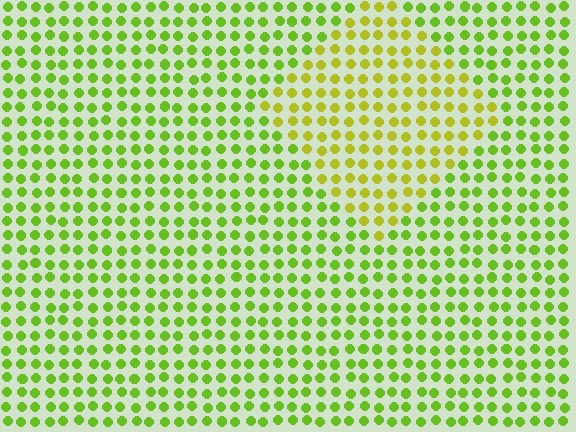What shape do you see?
I see a diamond.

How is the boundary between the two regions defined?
The boundary is defined purely by a slight shift in hue (about 28 degrees). Spacing, size, and orientation are identical on both sides.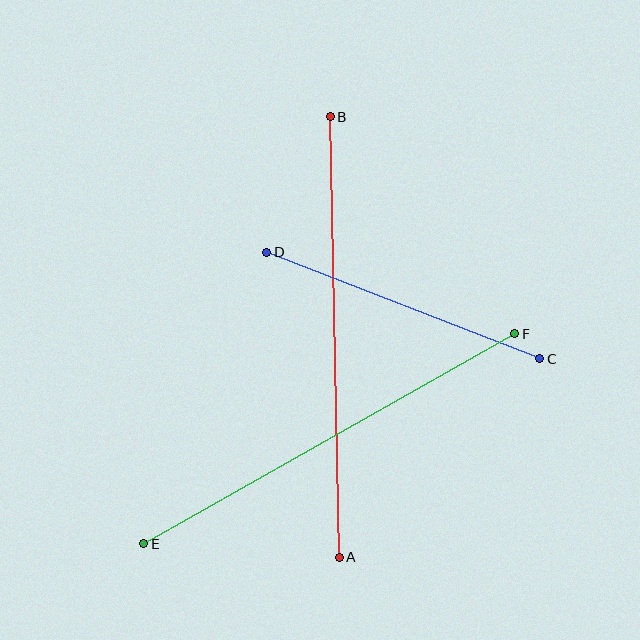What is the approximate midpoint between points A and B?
The midpoint is at approximately (335, 337) pixels.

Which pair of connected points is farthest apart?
Points A and B are farthest apart.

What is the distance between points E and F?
The distance is approximately 426 pixels.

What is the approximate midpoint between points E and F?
The midpoint is at approximately (329, 439) pixels.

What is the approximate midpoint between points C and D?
The midpoint is at approximately (403, 306) pixels.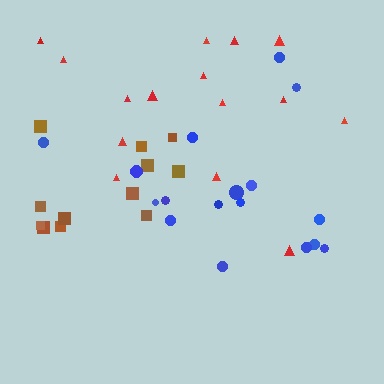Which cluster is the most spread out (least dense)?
Brown.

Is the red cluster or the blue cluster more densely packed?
Blue.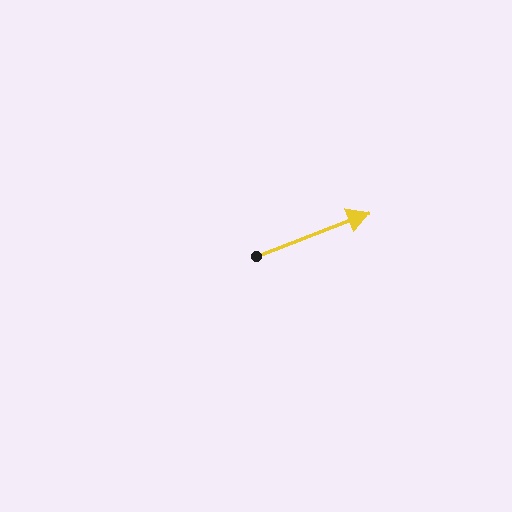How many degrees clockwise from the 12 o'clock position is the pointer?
Approximately 69 degrees.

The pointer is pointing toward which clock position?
Roughly 2 o'clock.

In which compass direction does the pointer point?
East.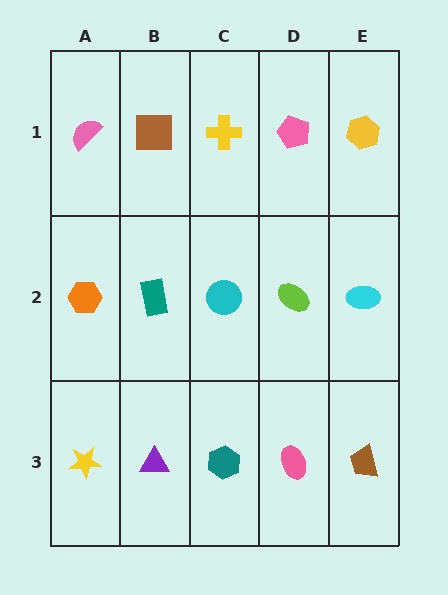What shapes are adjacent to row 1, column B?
A teal rectangle (row 2, column B), a pink semicircle (row 1, column A), a yellow cross (row 1, column C).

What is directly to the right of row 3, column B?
A teal hexagon.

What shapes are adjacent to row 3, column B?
A teal rectangle (row 2, column B), a yellow star (row 3, column A), a teal hexagon (row 3, column C).